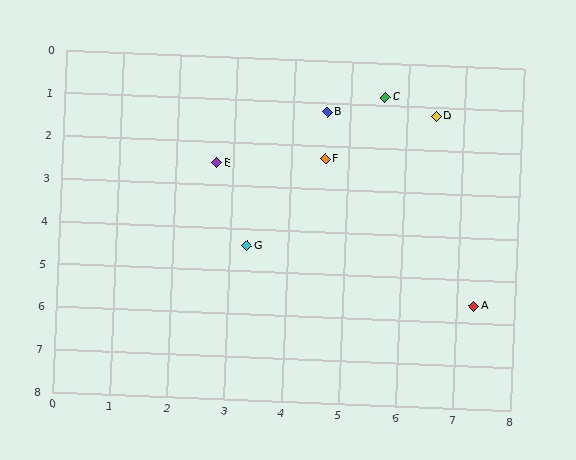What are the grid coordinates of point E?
Point E is at approximately (2.7, 2.5).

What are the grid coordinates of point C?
Point C is at approximately (5.6, 0.8).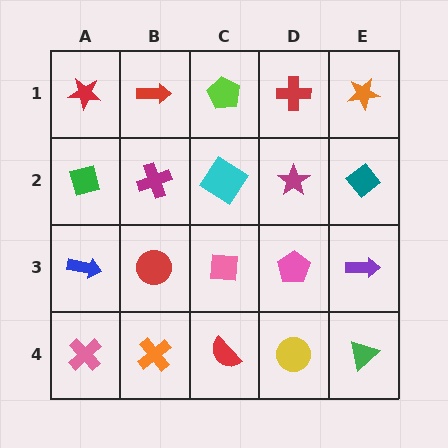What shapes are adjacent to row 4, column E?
A purple arrow (row 3, column E), a yellow circle (row 4, column D).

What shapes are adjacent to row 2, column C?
A lime pentagon (row 1, column C), a pink square (row 3, column C), a magenta cross (row 2, column B), a magenta star (row 2, column D).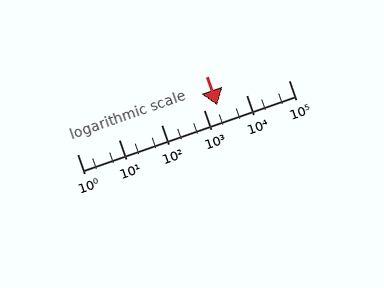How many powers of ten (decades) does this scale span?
The scale spans 5 decades, from 1 to 100000.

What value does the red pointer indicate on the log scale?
The pointer indicates approximately 2100.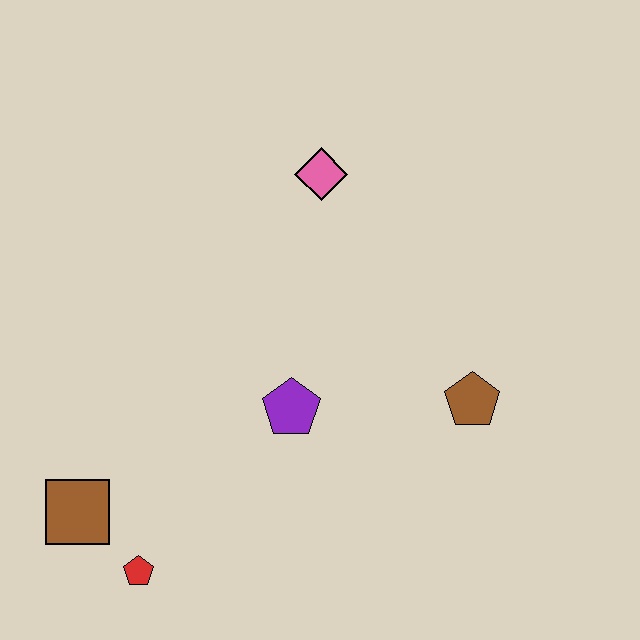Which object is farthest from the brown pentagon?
The brown square is farthest from the brown pentagon.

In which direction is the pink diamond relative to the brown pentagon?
The pink diamond is above the brown pentagon.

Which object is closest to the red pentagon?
The brown square is closest to the red pentagon.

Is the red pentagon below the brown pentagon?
Yes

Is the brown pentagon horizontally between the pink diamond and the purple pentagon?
No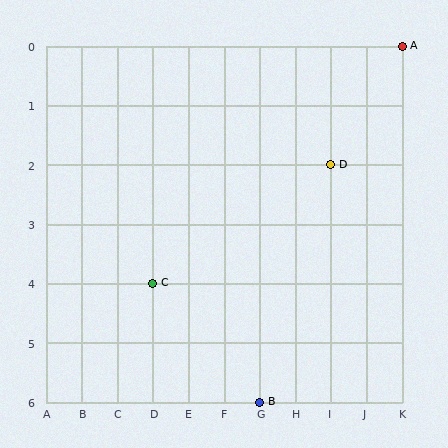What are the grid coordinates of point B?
Point B is at grid coordinates (G, 6).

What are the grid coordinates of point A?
Point A is at grid coordinates (K, 0).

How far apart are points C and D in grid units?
Points C and D are 5 columns and 2 rows apart (about 5.4 grid units diagonally).